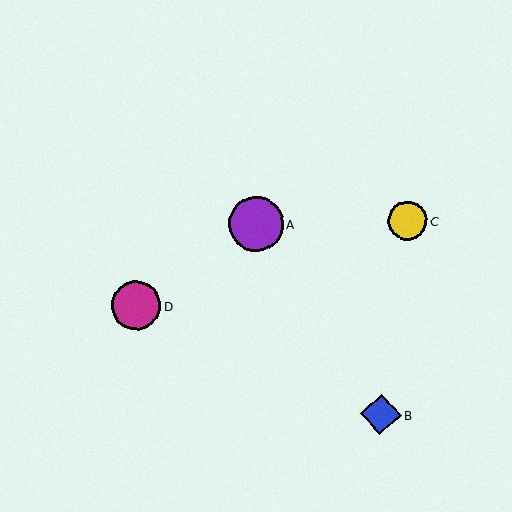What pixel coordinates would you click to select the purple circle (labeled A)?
Click at (256, 224) to select the purple circle A.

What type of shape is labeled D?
Shape D is a magenta circle.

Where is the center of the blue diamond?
The center of the blue diamond is at (381, 414).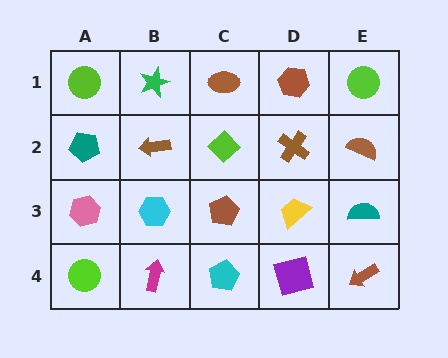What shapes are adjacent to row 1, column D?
A brown cross (row 2, column D), a brown ellipse (row 1, column C), a lime circle (row 1, column E).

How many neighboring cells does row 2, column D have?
4.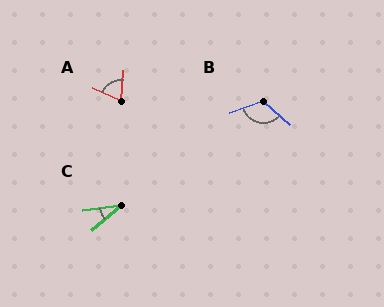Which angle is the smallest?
C, at approximately 32 degrees.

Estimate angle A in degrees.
Approximately 70 degrees.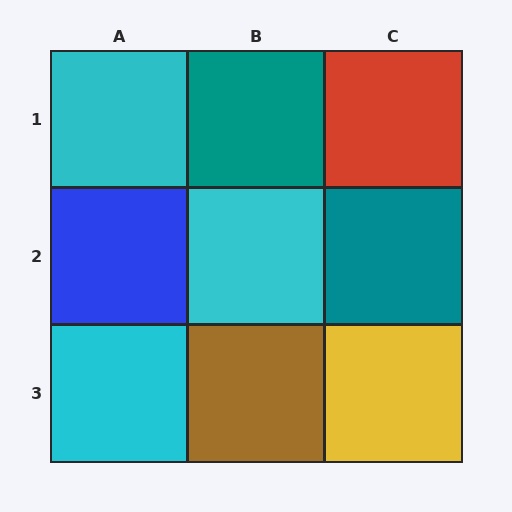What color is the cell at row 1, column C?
Red.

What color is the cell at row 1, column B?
Teal.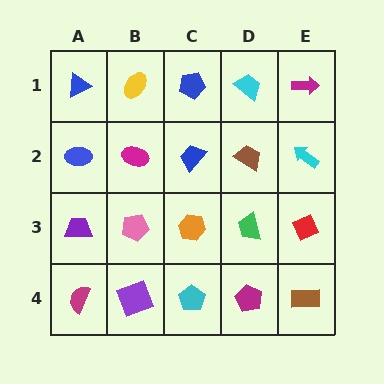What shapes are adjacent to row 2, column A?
A blue triangle (row 1, column A), a purple trapezoid (row 3, column A), a magenta ellipse (row 2, column B).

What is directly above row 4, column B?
A pink pentagon.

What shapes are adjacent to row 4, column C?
An orange hexagon (row 3, column C), a purple square (row 4, column B), a magenta pentagon (row 4, column D).